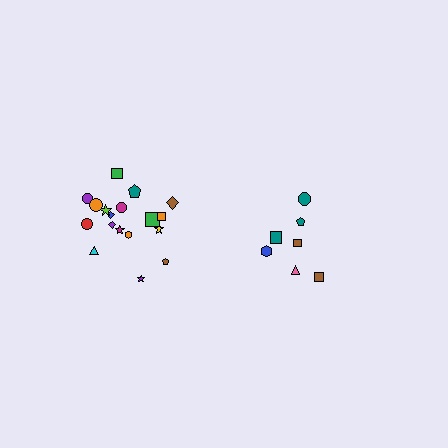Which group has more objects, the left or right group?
The left group.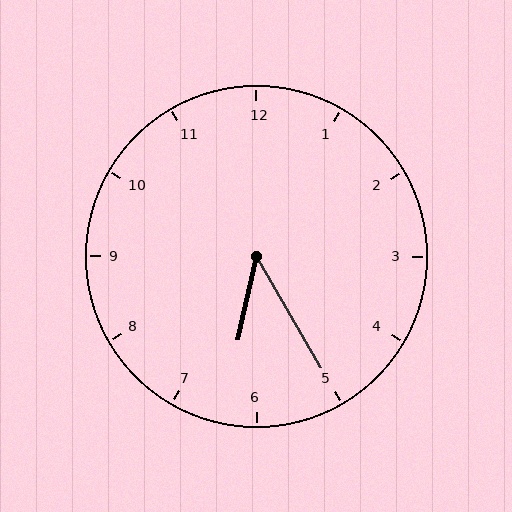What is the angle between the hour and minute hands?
Approximately 42 degrees.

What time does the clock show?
6:25.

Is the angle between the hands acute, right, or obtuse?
It is acute.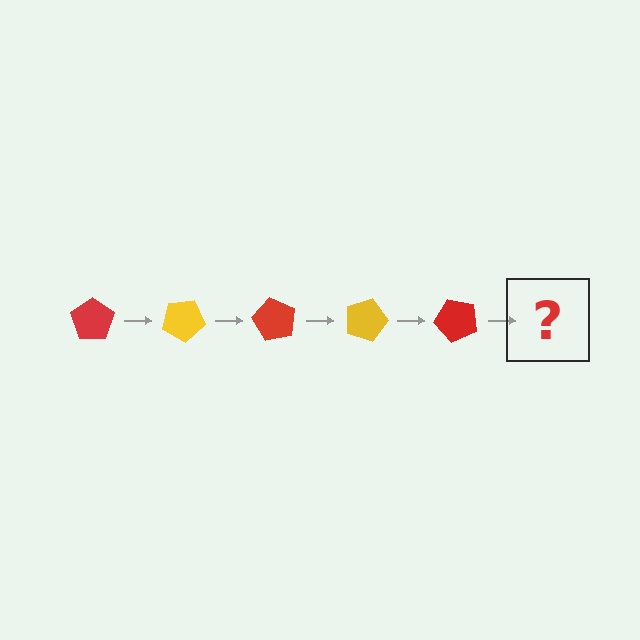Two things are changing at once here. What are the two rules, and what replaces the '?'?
The two rules are that it rotates 30 degrees each step and the color cycles through red and yellow. The '?' should be a yellow pentagon, rotated 150 degrees from the start.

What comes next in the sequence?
The next element should be a yellow pentagon, rotated 150 degrees from the start.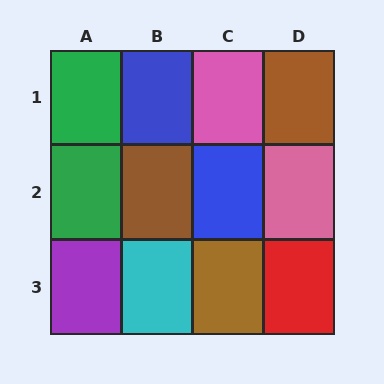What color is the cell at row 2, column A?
Green.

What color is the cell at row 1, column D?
Brown.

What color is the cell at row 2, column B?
Brown.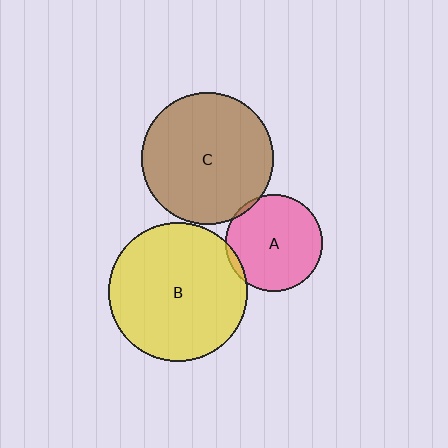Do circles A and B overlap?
Yes.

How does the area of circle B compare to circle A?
Approximately 2.0 times.